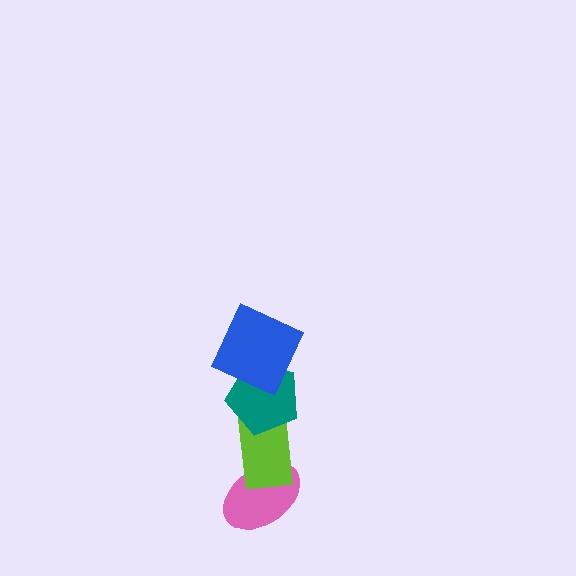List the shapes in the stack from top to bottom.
From top to bottom: the blue square, the teal pentagon, the lime rectangle, the pink ellipse.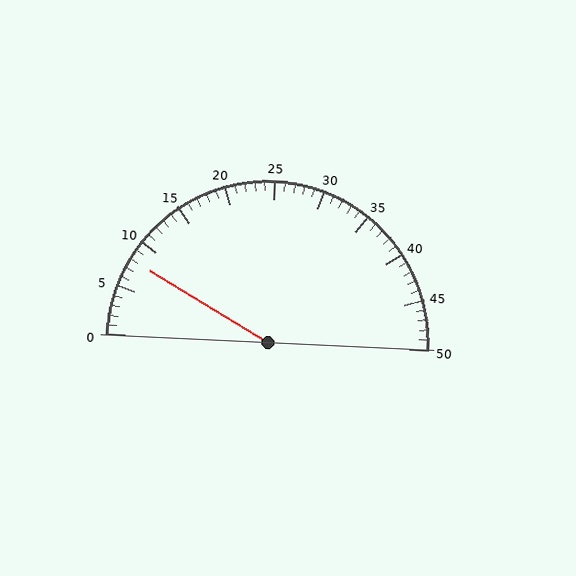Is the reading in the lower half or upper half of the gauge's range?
The reading is in the lower half of the range (0 to 50).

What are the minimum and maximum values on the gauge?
The gauge ranges from 0 to 50.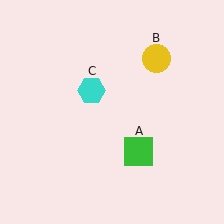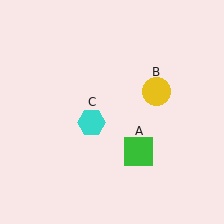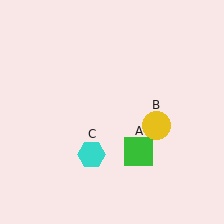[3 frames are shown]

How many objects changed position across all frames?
2 objects changed position: yellow circle (object B), cyan hexagon (object C).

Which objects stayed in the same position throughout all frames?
Green square (object A) remained stationary.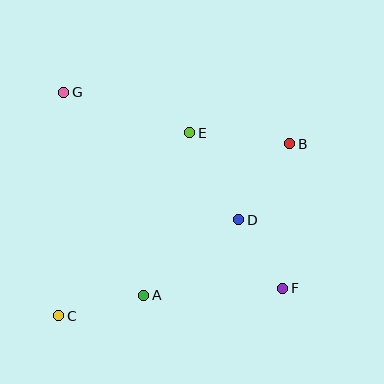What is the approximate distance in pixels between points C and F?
The distance between C and F is approximately 226 pixels.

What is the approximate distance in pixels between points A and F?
The distance between A and F is approximately 139 pixels.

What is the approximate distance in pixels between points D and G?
The distance between D and G is approximately 216 pixels.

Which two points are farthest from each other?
Points F and G are farthest from each other.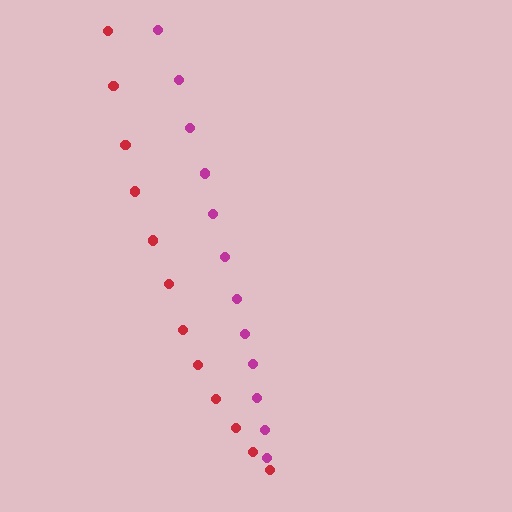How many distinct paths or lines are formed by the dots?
There are 2 distinct paths.